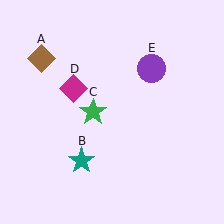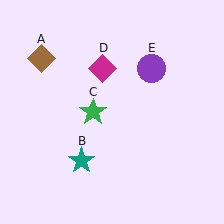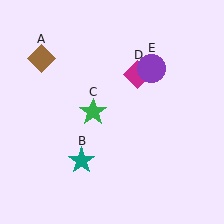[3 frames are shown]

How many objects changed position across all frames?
1 object changed position: magenta diamond (object D).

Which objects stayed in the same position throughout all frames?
Brown diamond (object A) and teal star (object B) and green star (object C) and purple circle (object E) remained stationary.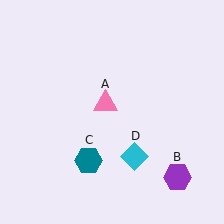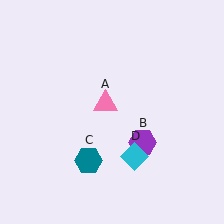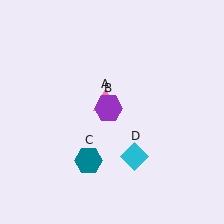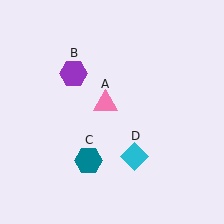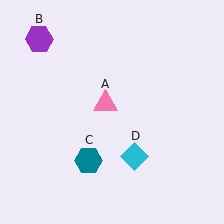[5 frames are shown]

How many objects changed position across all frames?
1 object changed position: purple hexagon (object B).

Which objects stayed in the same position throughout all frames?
Pink triangle (object A) and teal hexagon (object C) and cyan diamond (object D) remained stationary.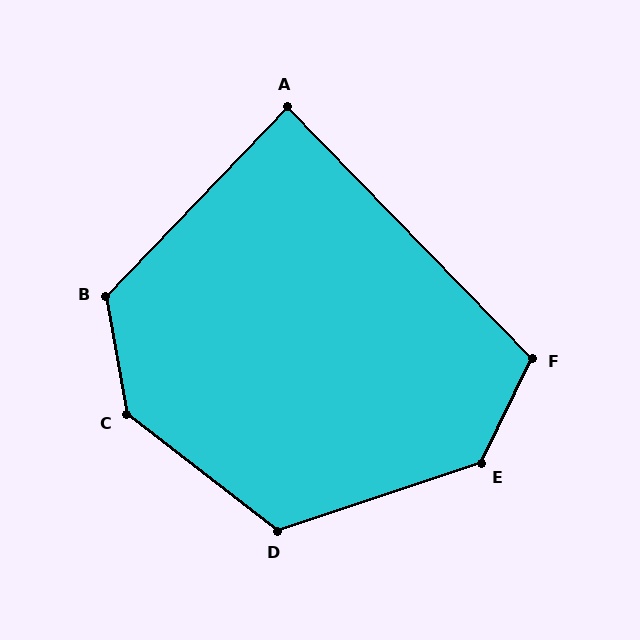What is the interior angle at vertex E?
Approximately 134 degrees (obtuse).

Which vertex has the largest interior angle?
C, at approximately 138 degrees.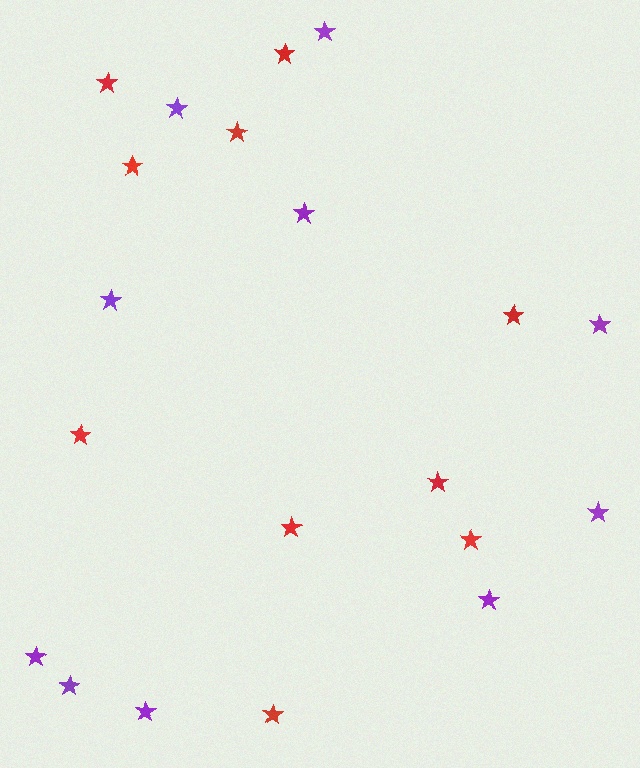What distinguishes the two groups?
There are 2 groups: one group of purple stars (10) and one group of red stars (10).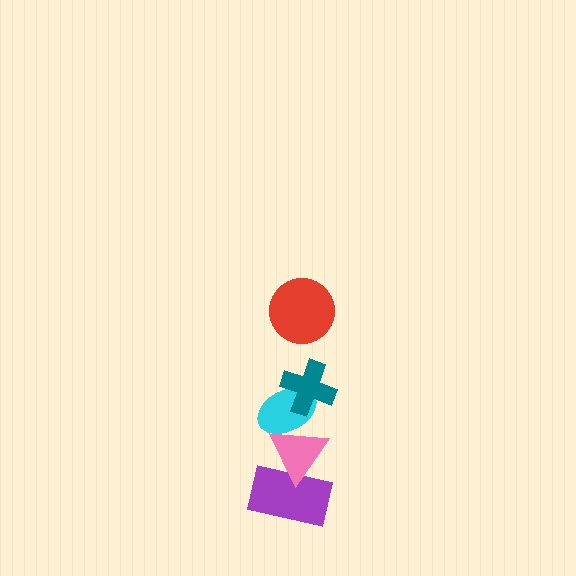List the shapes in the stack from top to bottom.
From top to bottom: the red circle, the teal cross, the cyan ellipse, the pink triangle, the purple rectangle.